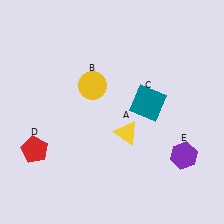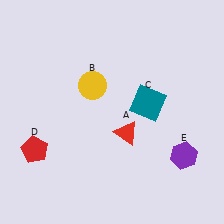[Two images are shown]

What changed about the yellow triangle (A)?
In Image 1, A is yellow. In Image 2, it changed to red.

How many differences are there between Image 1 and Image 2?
There is 1 difference between the two images.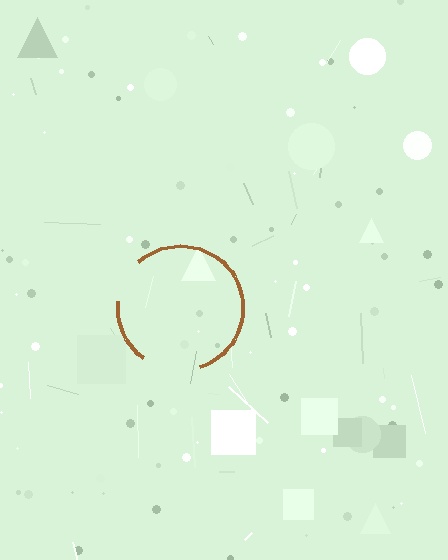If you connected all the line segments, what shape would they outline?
They would outline a circle.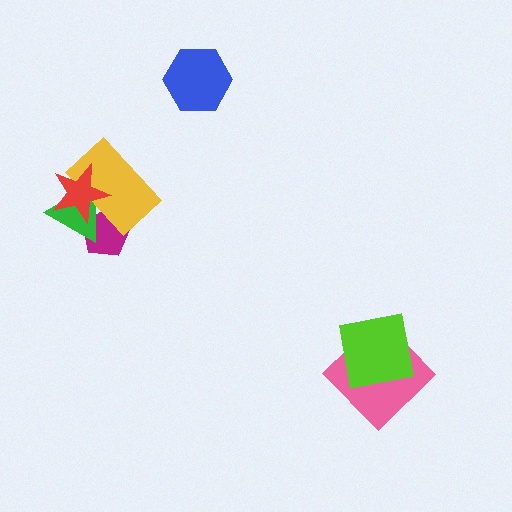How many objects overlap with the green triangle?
3 objects overlap with the green triangle.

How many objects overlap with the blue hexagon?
0 objects overlap with the blue hexagon.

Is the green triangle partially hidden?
Yes, it is partially covered by another shape.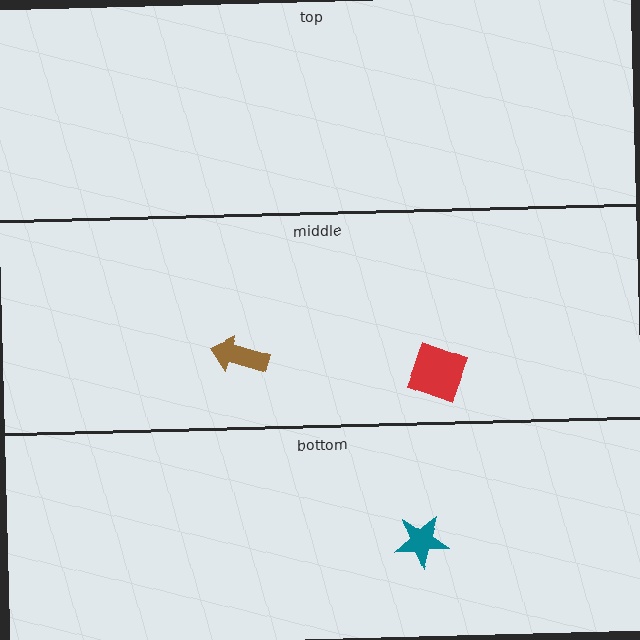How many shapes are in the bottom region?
1.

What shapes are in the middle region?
The red diamond, the brown arrow.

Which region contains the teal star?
The bottom region.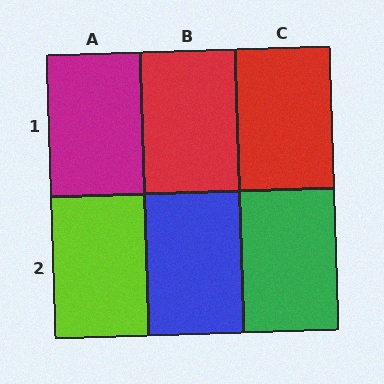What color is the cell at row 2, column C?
Green.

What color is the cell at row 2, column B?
Blue.